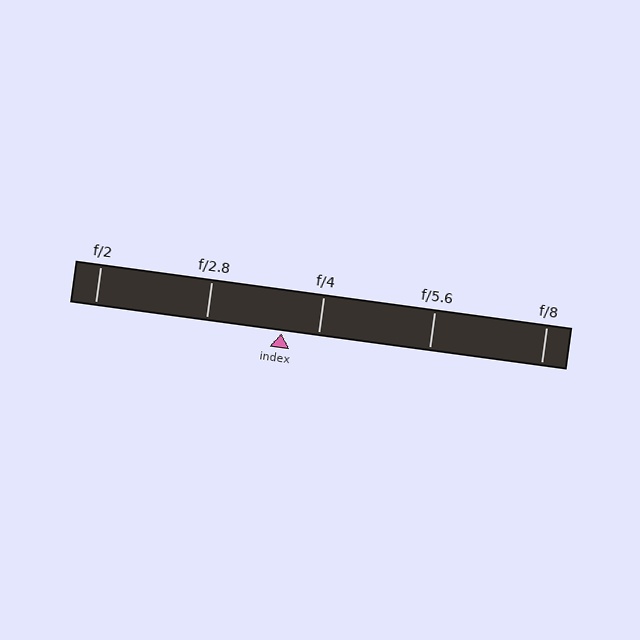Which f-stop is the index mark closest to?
The index mark is closest to f/4.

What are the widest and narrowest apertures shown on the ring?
The widest aperture shown is f/2 and the narrowest is f/8.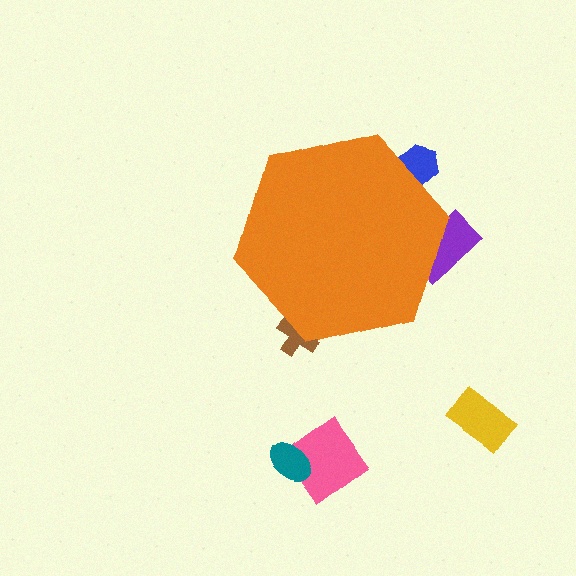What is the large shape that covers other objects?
An orange hexagon.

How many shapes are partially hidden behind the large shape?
3 shapes are partially hidden.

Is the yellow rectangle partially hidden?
No, the yellow rectangle is fully visible.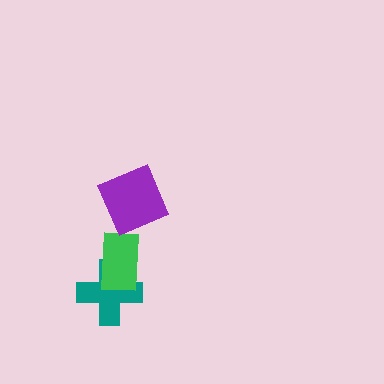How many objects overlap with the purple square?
0 objects overlap with the purple square.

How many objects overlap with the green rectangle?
1 object overlaps with the green rectangle.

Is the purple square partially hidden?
No, no other shape covers it.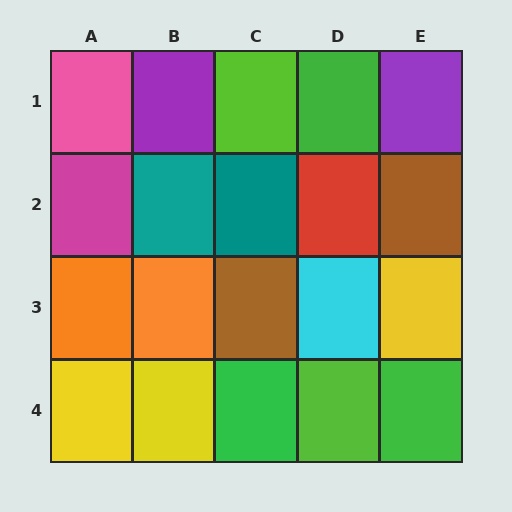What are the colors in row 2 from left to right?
Magenta, teal, teal, red, brown.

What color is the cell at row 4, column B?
Yellow.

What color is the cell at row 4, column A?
Yellow.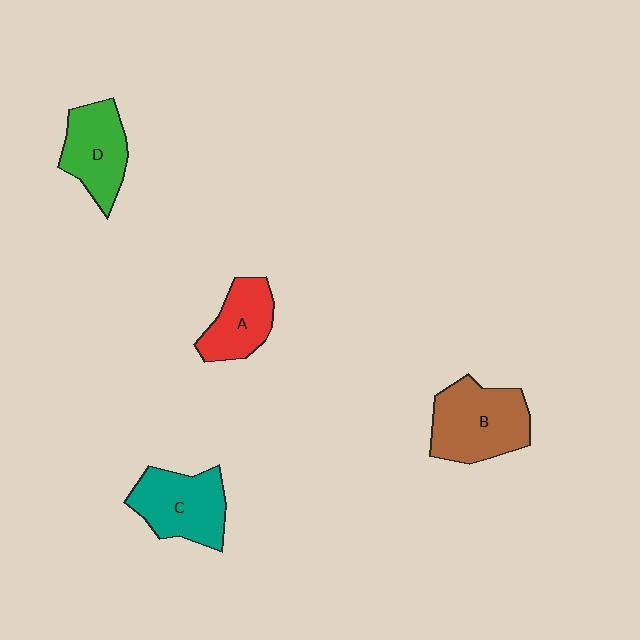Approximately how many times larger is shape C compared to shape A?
Approximately 1.4 times.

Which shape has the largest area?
Shape B (brown).